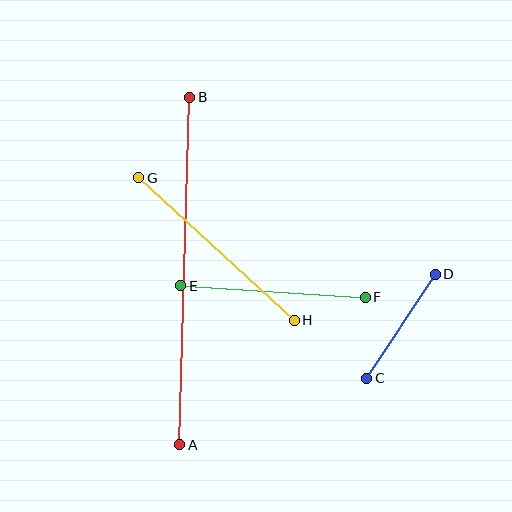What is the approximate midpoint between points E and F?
The midpoint is at approximately (273, 292) pixels.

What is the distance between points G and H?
The distance is approximately 211 pixels.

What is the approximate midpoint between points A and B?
The midpoint is at approximately (185, 271) pixels.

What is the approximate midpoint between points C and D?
The midpoint is at approximately (401, 326) pixels.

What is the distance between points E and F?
The distance is approximately 185 pixels.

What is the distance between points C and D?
The distance is approximately 125 pixels.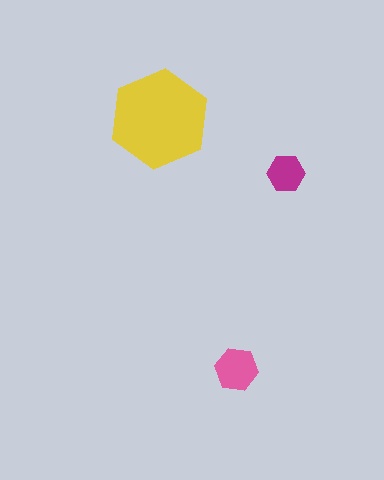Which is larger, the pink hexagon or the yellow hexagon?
The yellow one.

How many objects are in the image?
There are 3 objects in the image.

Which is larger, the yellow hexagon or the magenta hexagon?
The yellow one.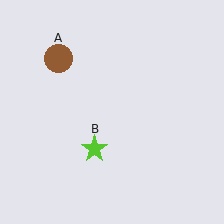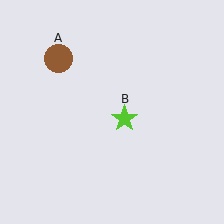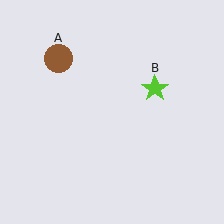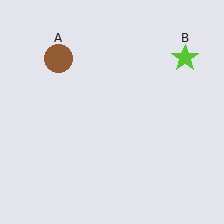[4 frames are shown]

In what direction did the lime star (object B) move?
The lime star (object B) moved up and to the right.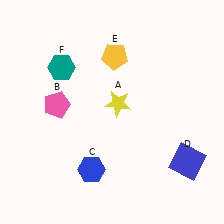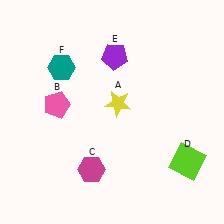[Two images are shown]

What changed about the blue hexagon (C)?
In Image 1, C is blue. In Image 2, it changed to magenta.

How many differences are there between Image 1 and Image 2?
There are 3 differences between the two images.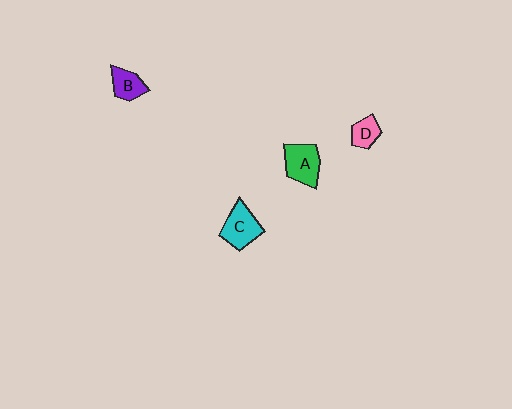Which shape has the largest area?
Shape C (cyan).